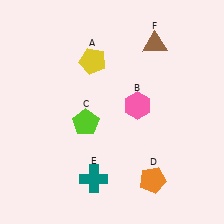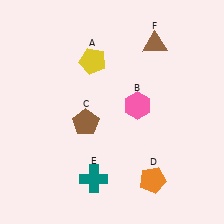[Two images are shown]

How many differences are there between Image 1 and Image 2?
There is 1 difference between the two images.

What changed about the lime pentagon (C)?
In Image 1, C is lime. In Image 2, it changed to brown.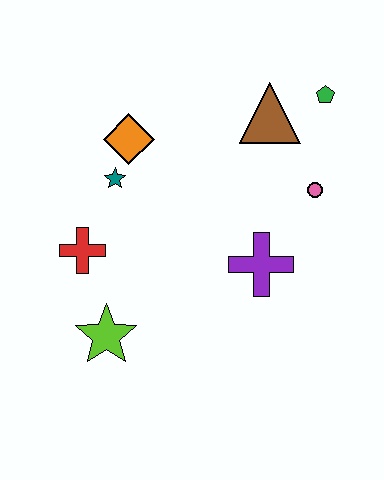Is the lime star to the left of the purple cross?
Yes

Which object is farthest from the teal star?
The green pentagon is farthest from the teal star.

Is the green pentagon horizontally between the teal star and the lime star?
No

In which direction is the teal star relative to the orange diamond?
The teal star is below the orange diamond.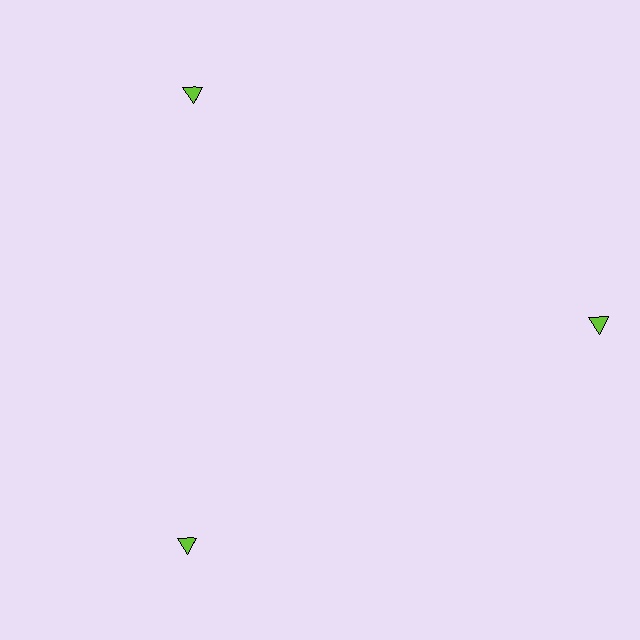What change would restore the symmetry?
The symmetry would be restored by moving it inward, back onto the ring so that all 3 triangles sit at equal angles and equal distance from the center.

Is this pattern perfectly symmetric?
No. The 3 lime triangles are arranged in a ring, but one element near the 3 o'clock position is pushed outward from the center, breaking the 3-fold rotational symmetry.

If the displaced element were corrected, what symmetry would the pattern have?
It would have 3-fold rotational symmetry — the pattern would map onto itself every 120 degrees.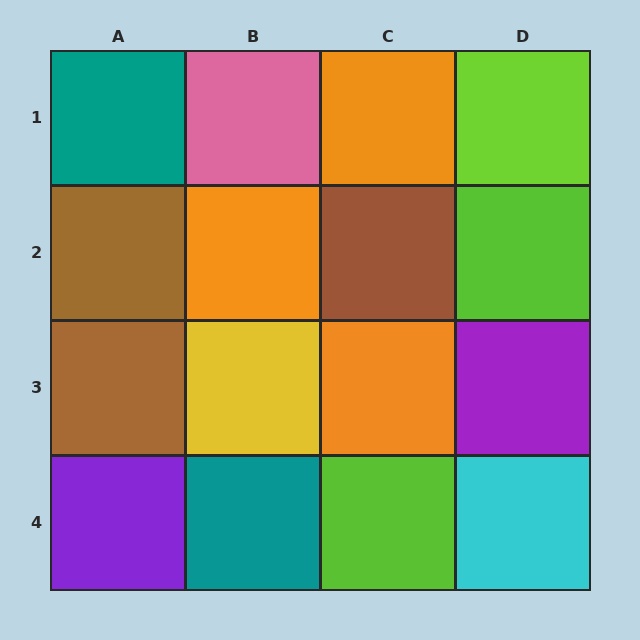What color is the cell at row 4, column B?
Teal.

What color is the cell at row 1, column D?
Lime.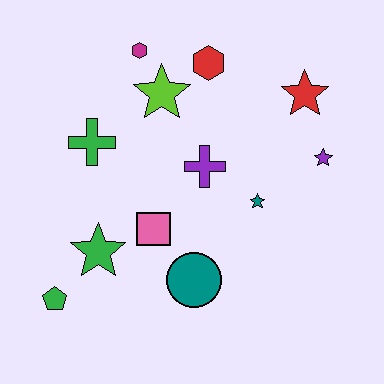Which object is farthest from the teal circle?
The magenta hexagon is farthest from the teal circle.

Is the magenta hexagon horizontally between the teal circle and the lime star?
No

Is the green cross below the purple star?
No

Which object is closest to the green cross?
The lime star is closest to the green cross.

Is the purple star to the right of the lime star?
Yes